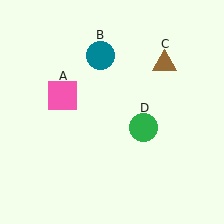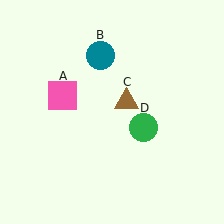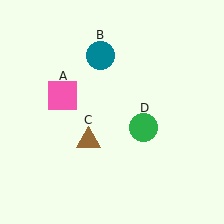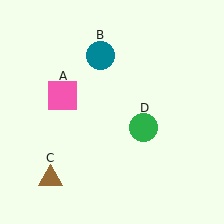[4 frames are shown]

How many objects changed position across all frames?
1 object changed position: brown triangle (object C).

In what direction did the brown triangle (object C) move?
The brown triangle (object C) moved down and to the left.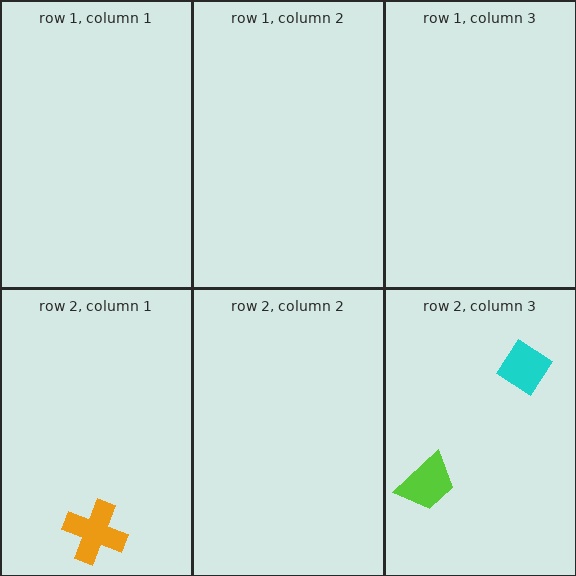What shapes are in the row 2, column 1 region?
The orange cross.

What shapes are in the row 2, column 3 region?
The cyan diamond, the lime trapezoid.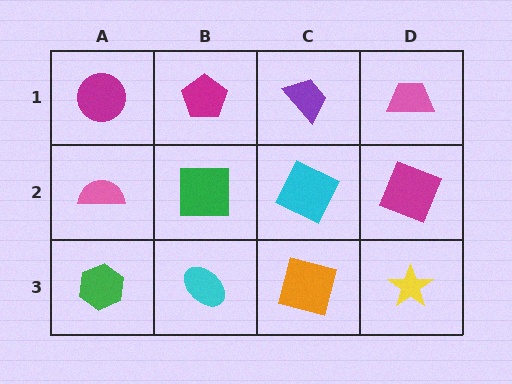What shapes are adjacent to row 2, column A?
A magenta circle (row 1, column A), a green hexagon (row 3, column A), a green square (row 2, column B).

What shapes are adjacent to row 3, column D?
A magenta square (row 2, column D), an orange square (row 3, column C).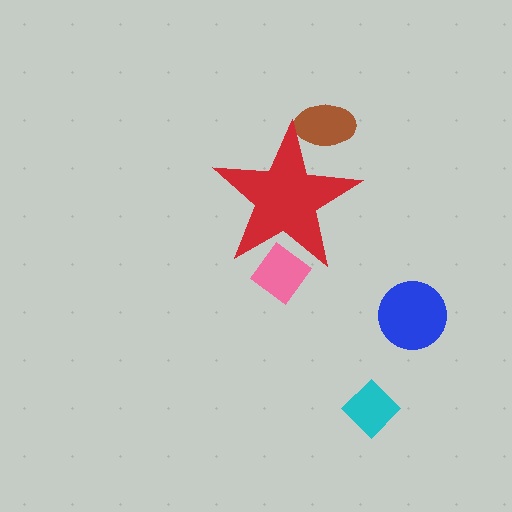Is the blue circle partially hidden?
No, the blue circle is fully visible.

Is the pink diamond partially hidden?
Yes, the pink diamond is partially hidden behind the red star.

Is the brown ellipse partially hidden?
Yes, the brown ellipse is partially hidden behind the red star.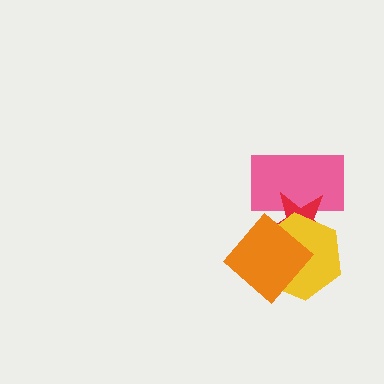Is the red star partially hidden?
Yes, it is partially covered by another shape.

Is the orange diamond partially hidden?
No, no other shape covers it.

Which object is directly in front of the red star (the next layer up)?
The yellow hexagon is directly in front of the red star.